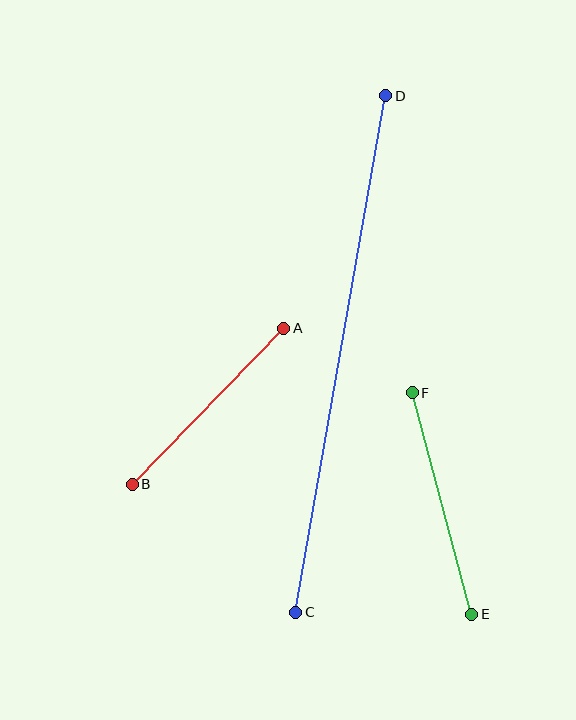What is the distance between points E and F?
The distance is approximately 229 pixels.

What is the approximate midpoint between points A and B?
The midpoint is at approximately (208, 406) pixels.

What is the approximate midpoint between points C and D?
The midpoint is at approximately (341, 354) pixels.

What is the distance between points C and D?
The distance is approximately 524 pixels.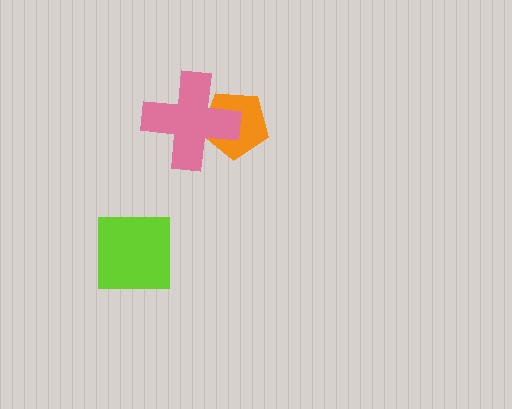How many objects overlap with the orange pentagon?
1 object overlaps with the orange pentagon.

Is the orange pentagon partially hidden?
Yes, it is partially covered by another shape.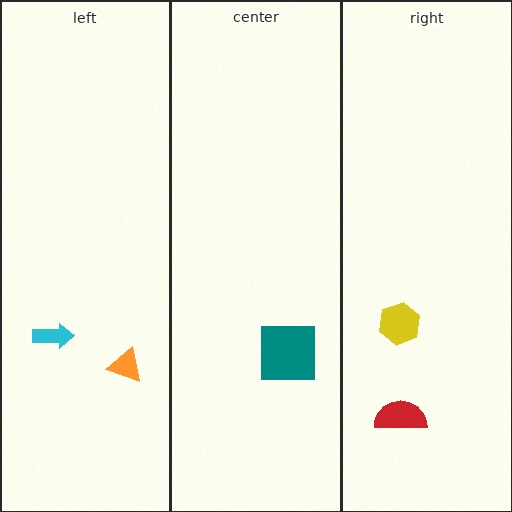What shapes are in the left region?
The orange triangle, the cyan arrow.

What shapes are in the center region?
The teal square.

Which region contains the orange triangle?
The left region.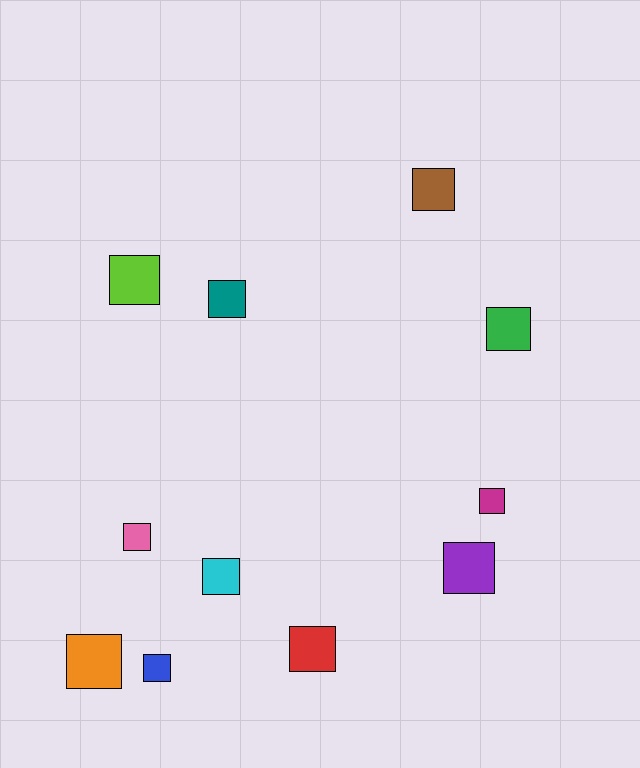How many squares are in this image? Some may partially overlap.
There are 11 squares.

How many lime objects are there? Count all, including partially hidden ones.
There is 1 lime object.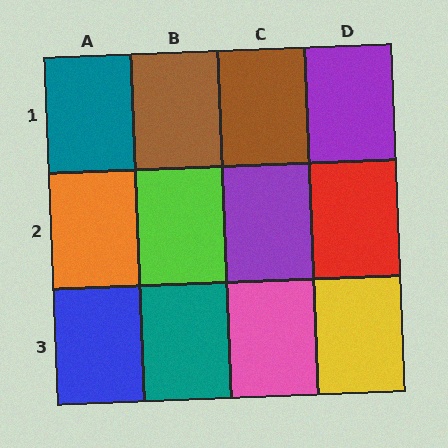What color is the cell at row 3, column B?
Teal.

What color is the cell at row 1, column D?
Purple.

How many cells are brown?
2 cells are brown.